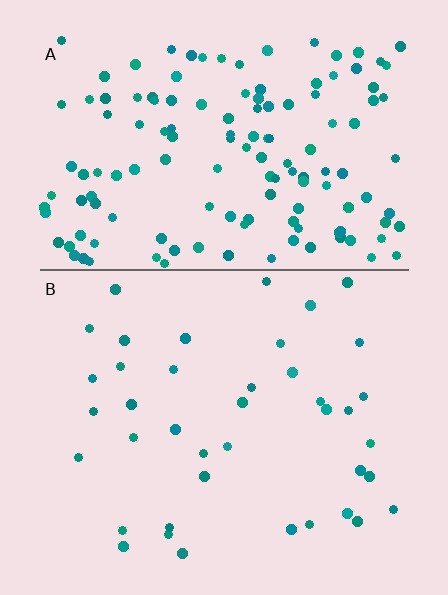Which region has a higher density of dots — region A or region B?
A (the top).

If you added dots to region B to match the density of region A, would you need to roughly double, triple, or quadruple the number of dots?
Approximately quadruple.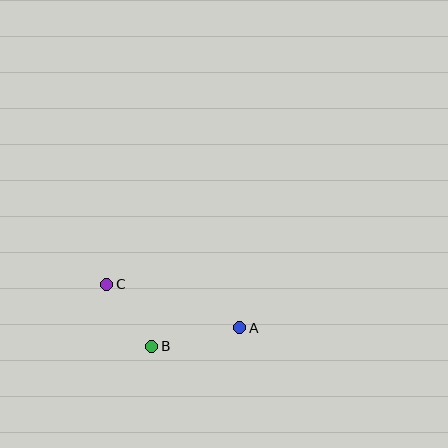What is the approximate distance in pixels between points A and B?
The distance between A and B is approximately 90 pixels.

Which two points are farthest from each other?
Points A and C are farthest from each other.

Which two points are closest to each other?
Points B and C are closest to each other.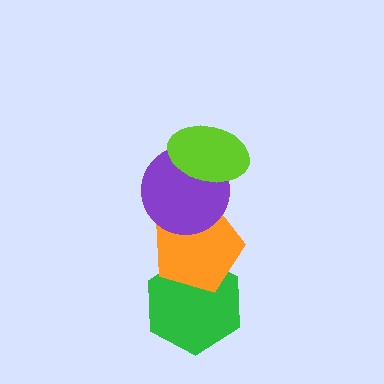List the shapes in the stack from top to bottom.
From top to bottom: the lime ellipse, the purple circle, the orange pentagon, the green hexagon.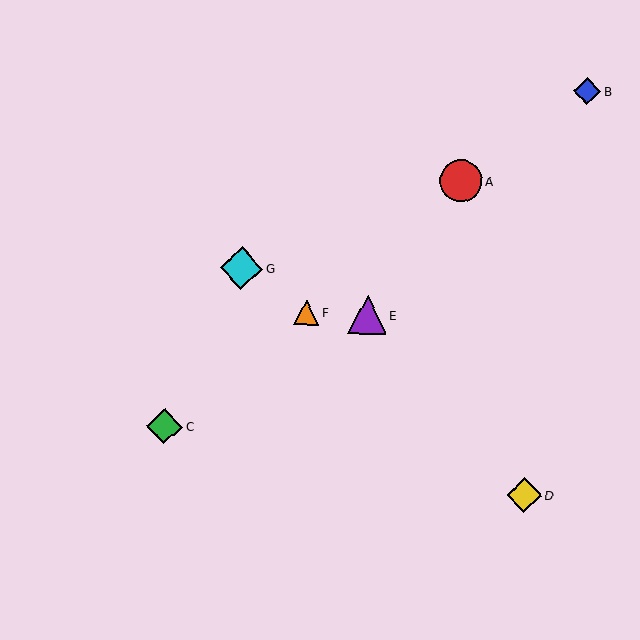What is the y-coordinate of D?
Object D is at y≈495.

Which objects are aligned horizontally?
Objects E, F are aligned horizontally.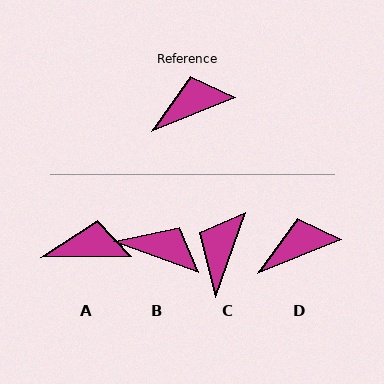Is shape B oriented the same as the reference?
No, it is off by about 42 degrees.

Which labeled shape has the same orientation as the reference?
D.